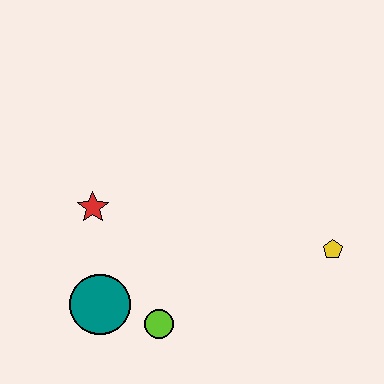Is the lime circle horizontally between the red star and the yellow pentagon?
Yes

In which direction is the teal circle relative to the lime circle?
The teal circle is to the left of the lime circle.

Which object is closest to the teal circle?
The lime circle is closest to the teal circle.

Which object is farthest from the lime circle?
The yellow pentagon is farthest from the lime circle.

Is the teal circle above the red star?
No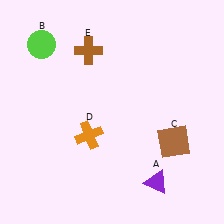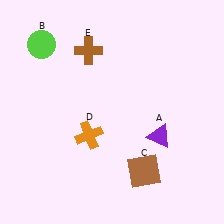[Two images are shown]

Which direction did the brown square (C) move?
The brown square (C) moved left.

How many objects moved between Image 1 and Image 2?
2 objects moved between the two images.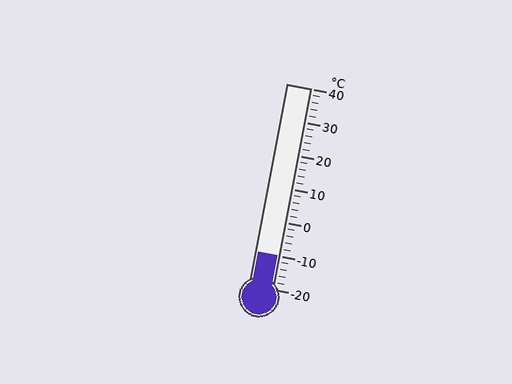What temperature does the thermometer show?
The thermometer shows approximately -10°C.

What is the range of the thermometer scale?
The thermometer scale ranges from -20°C to 40°C.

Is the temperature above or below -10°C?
The temperature is at -10°C.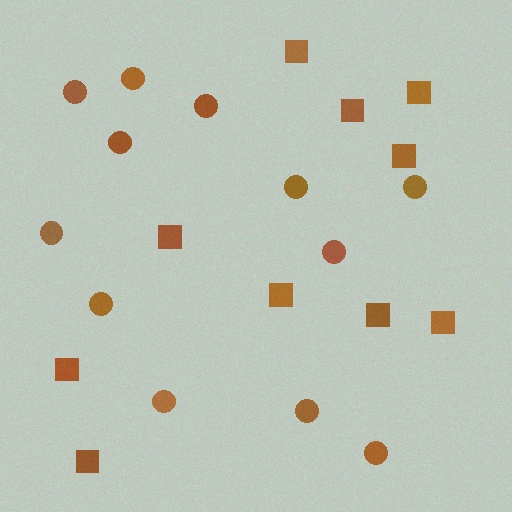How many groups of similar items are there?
There are 2 groups: one group of squares (10) and one group of circles (12).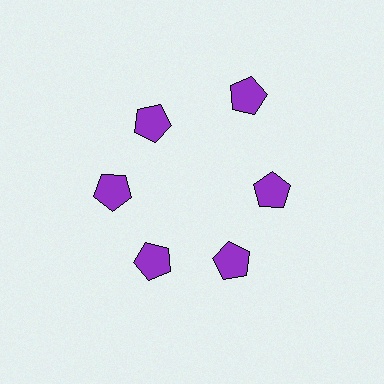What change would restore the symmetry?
The symmetry would be restored by moving it inward, back onto the ring so that all 6 pentagons sit at equal angles and equal distance from the center.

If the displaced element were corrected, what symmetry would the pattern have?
It would have 6-fold rotational symmetry — the pattern would map onto itself every 60 degrees.